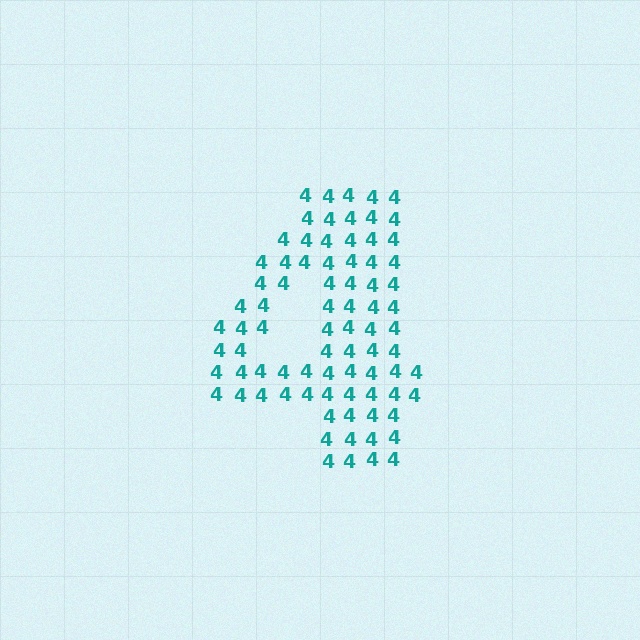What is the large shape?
The large shape is the digit 4.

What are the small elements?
The small elements are digit 4's.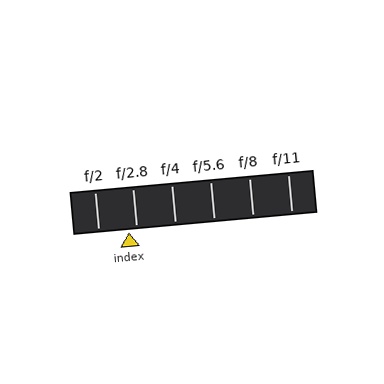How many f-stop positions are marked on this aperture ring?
There are 6 f-stop positions marked.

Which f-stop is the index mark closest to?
The index mark is closest to f/2.8.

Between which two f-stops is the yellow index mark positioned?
The index mark is between f/2 and f/2.8.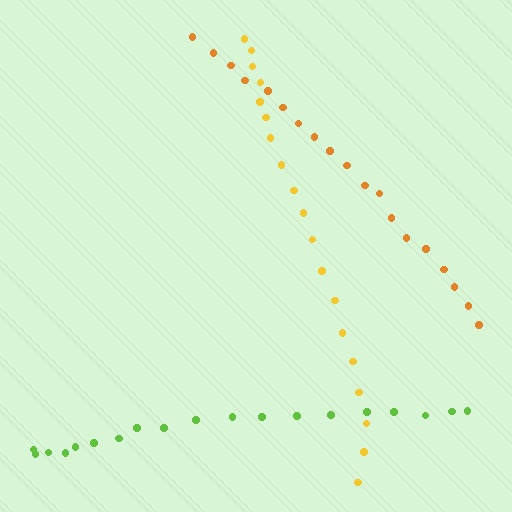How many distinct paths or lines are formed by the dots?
There are 3 distinct paths.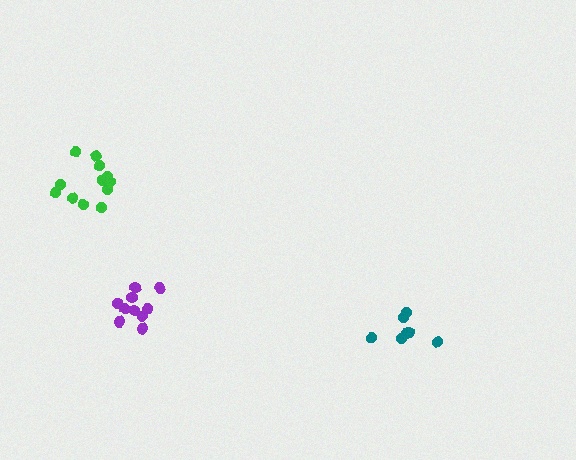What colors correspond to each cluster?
The clusters are colored: teal, purple, green.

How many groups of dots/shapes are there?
There are 3 groups.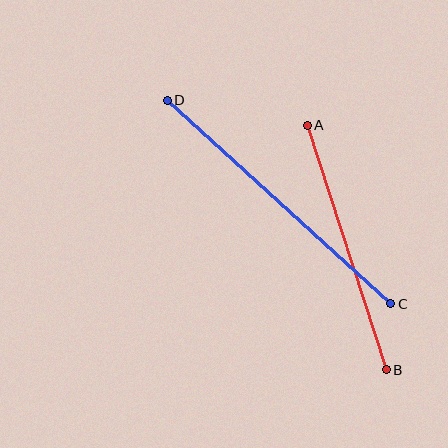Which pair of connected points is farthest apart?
Points C and D are farthest apart.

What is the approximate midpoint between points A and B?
The midpoint is at approximately (347, 247) pixels.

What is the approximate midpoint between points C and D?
The midpoint is at approximately (279, 202) pixels.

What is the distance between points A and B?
The distance is approximately 257 pixels.